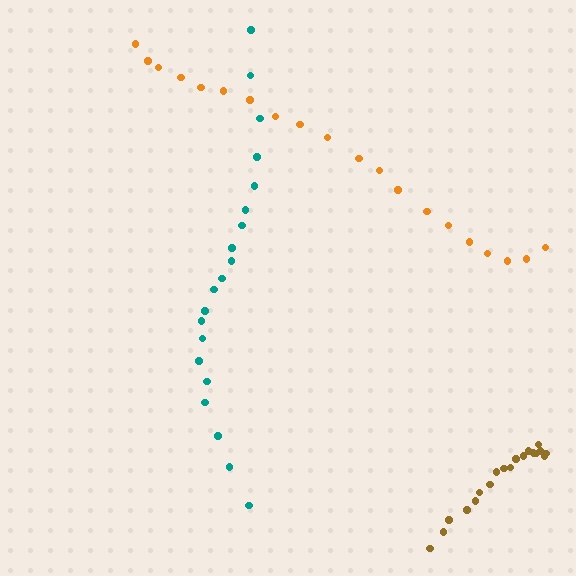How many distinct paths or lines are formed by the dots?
There are 3 distinct paths.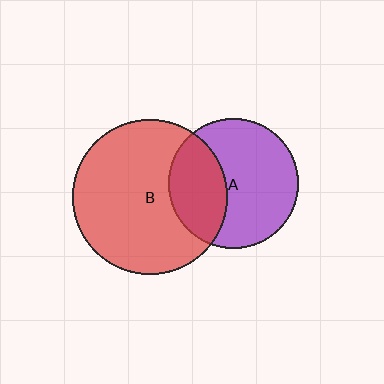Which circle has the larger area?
Circle B (red).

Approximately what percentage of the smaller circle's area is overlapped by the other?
Approximately 35%.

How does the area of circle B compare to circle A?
Approximately 1.4 times.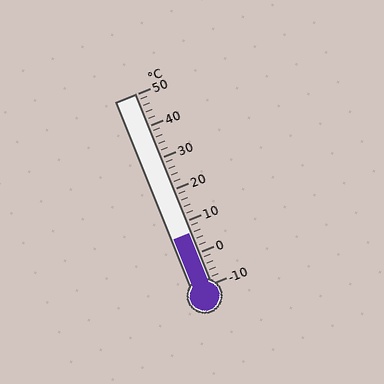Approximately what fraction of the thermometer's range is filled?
The thermometer is filled to approximately 25% of its range.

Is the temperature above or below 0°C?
The temperature is above 0°C.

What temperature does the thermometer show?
The thermometer shows approximately 6°C.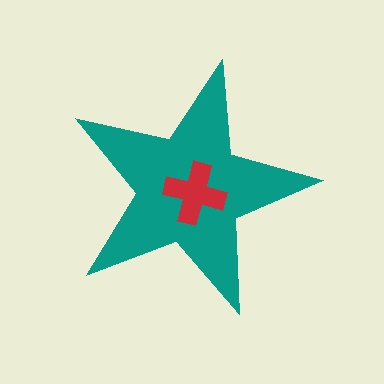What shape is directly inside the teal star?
The red cross.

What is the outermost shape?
The teal star.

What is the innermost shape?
The red cross.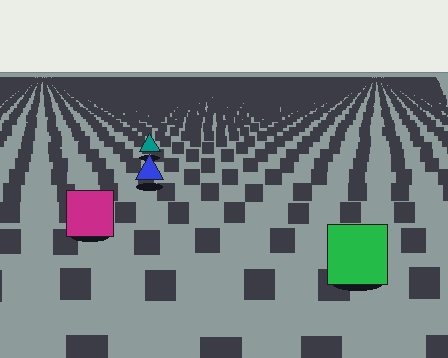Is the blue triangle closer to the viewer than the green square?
No. The green square is closer — you can tell from the texture gradient: the ground texture is coarser near it.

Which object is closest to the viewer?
The green square is closest. The texture marks near it are larger and more spread out.